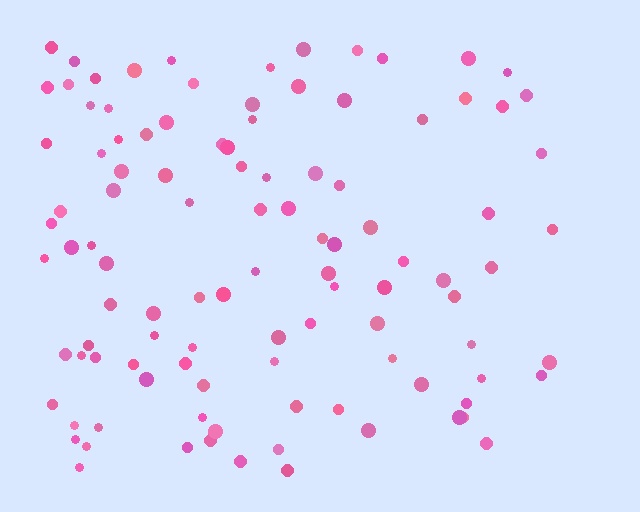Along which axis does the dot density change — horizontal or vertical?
Horizontal.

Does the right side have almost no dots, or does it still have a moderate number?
Still a moderate number, just noticeably fewer than the left.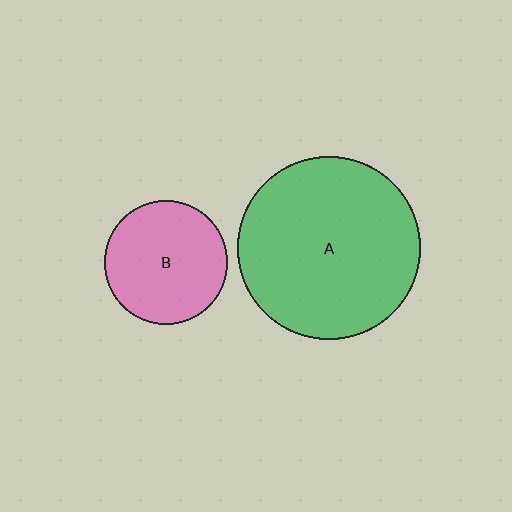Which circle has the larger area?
Circle A (green).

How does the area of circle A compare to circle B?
Approximately 2.2 times.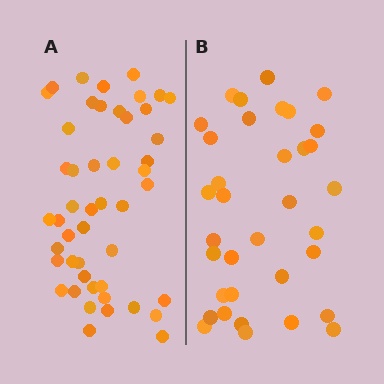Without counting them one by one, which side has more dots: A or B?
Region A (the left region) has more dots.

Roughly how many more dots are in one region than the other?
Region A has approximately 15 more dots than region B.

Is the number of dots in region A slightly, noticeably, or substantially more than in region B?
Region A has noticeably more, but not dramatically so. The ratio is roughly 1.4 to 1.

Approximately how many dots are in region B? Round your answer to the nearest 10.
About 40 dots. (The exact count is 35, which rounds to 40.)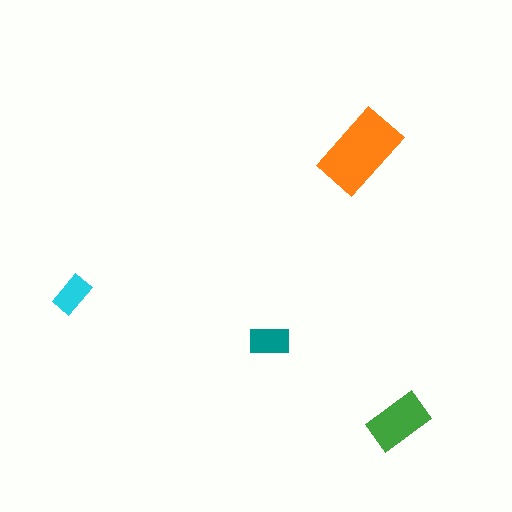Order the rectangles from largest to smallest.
the orange one, the green one, the teal one, the cyan one.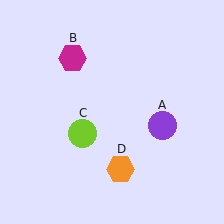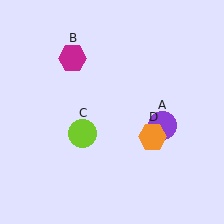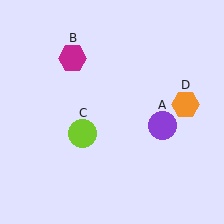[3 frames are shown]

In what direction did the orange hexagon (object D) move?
The orange hexagon (object D) moved up and to the right.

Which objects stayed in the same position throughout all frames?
Purple circle (object A) and magenta hexagon (object B) and lime circle (object C) remained stationary.